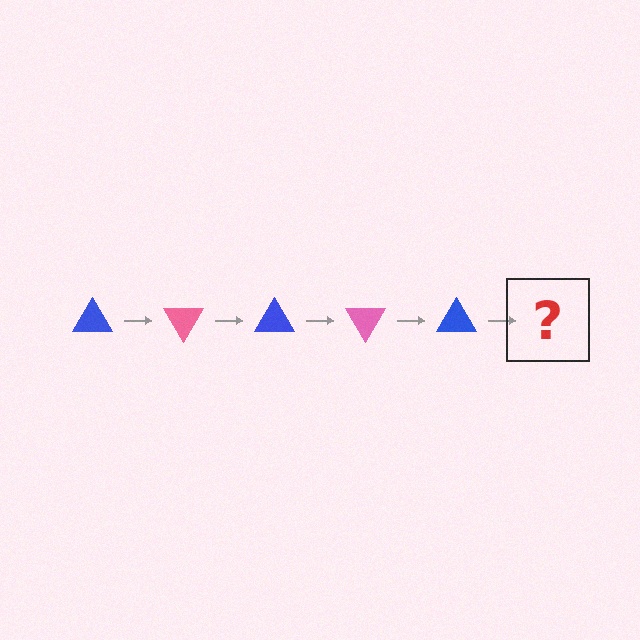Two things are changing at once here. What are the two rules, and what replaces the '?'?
The two rules are that it rotates 60 degrees each step and the color cycles through blue and pink. The '?' should be a pink triangle, rotated 300 degrees from the start.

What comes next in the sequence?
The next element should be a pink triangle, rotated 300 degrees from the start.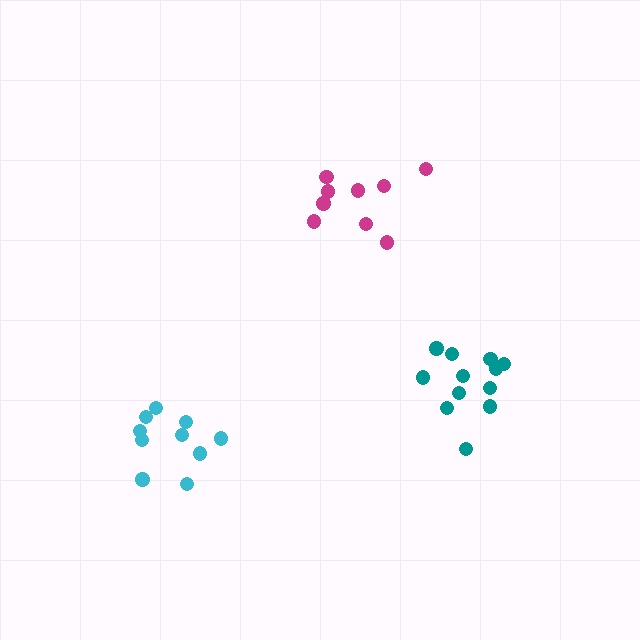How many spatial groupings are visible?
There are 3 spatial groupings.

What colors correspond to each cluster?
The clusters are colored: cyan, magenta, teal.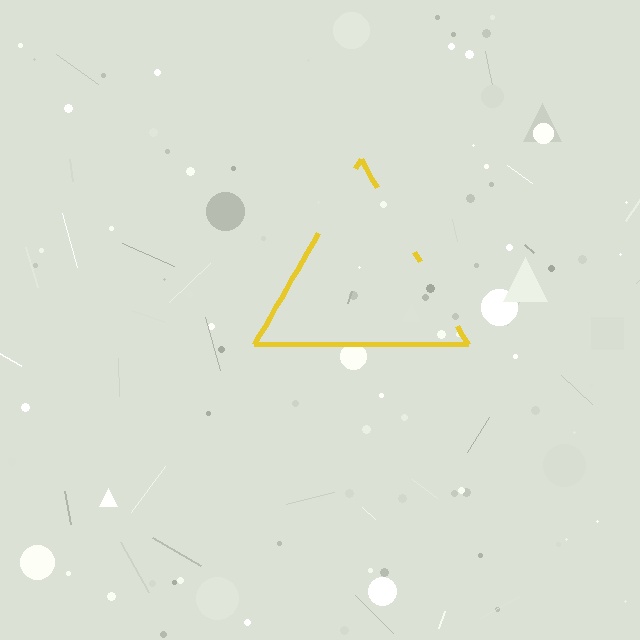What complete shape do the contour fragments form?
The contour fragments form a triangle.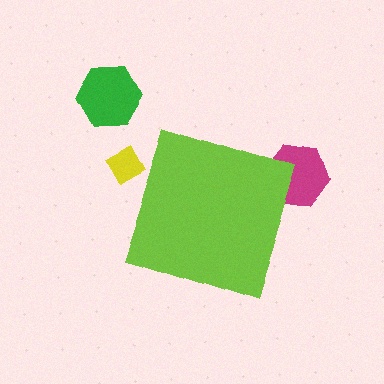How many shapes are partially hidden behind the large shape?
2 shapes are partially hidden.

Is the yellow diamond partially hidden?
Yes, the yellow diamond is partially hidden behind the lime diamond.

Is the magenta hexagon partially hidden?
Yes, the magenta hexagon is partially hidden behind the lime diamond.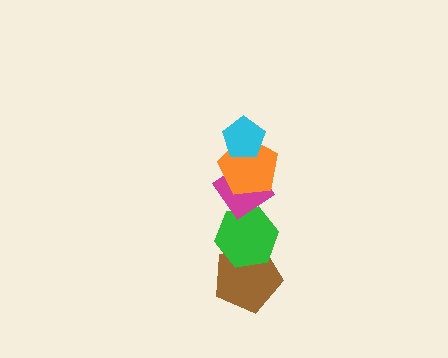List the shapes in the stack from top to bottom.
From top to bottom: the cyan pentagon, the orange pentagon, the magenta diamond, the green hexagon, the brown pentagon.